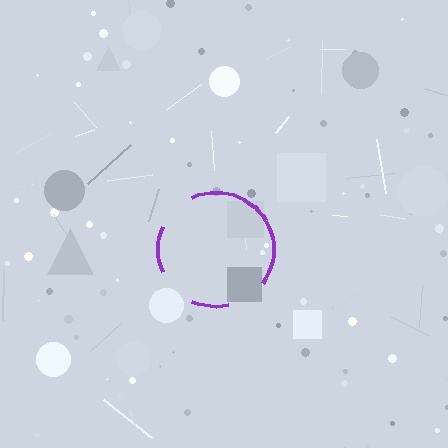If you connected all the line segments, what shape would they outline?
They would outline a circle.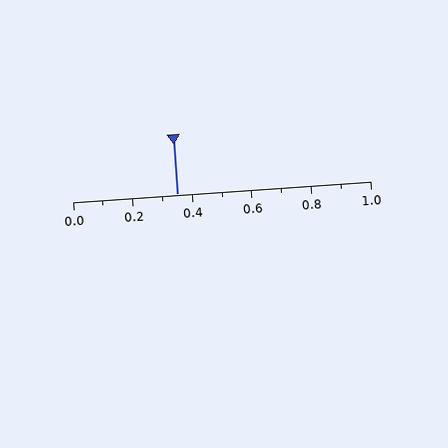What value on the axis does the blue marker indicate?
The marker indicates approximately 0.35.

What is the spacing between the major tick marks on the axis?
The major ticks are spaced 0.2 apart.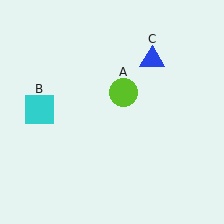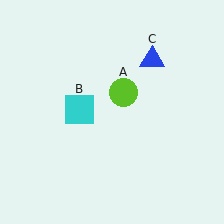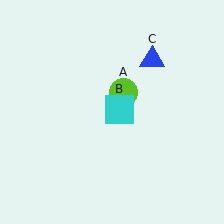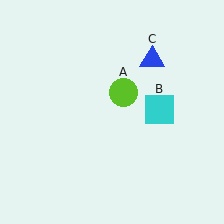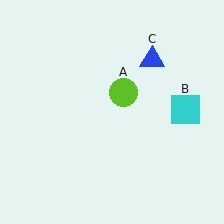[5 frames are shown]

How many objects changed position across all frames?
1 object changed position: cyan square (object B).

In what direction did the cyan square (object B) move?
The cyan square (object B) moved right.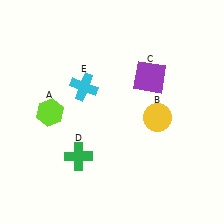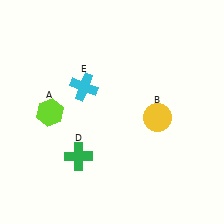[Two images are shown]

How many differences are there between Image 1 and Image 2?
There is 1 difference between the two images.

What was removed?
The purple square (C) was removed in Image 2.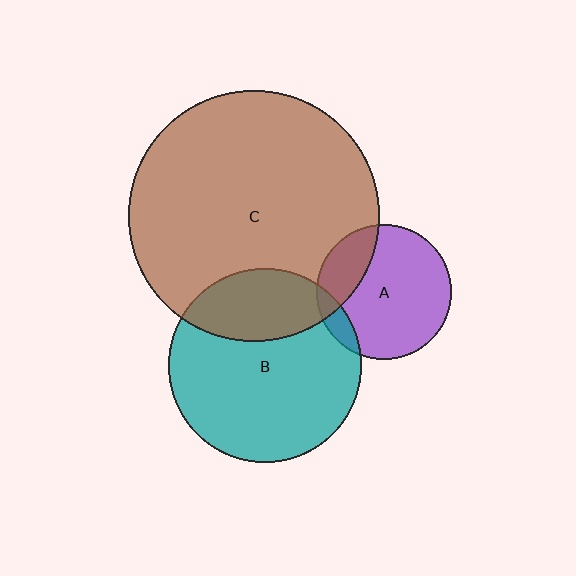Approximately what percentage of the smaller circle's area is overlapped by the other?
Approximately 10%.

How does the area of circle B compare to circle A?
Approximately 2.0 times.